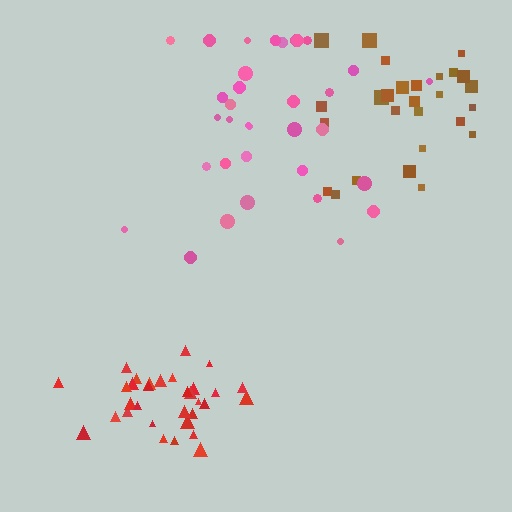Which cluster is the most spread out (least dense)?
Pink.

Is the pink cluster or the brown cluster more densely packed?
Brown.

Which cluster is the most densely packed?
Red.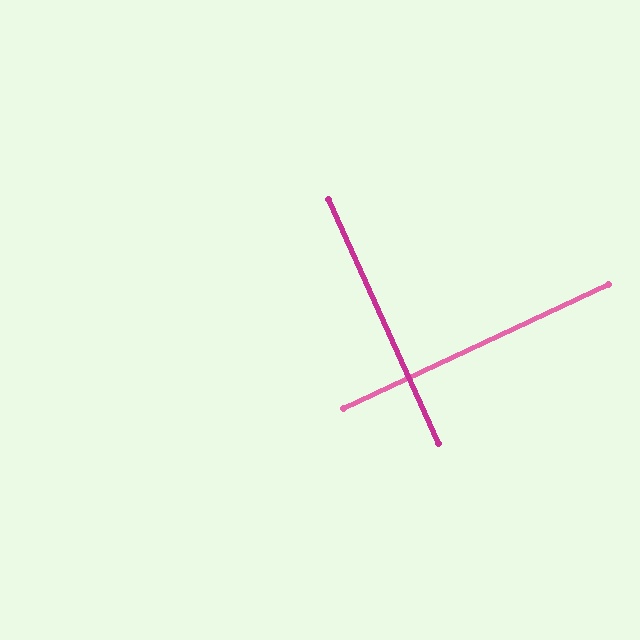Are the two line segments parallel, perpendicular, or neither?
Perpendicular — they meet at approximately 89°.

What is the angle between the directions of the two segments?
Approximately 89 degrees.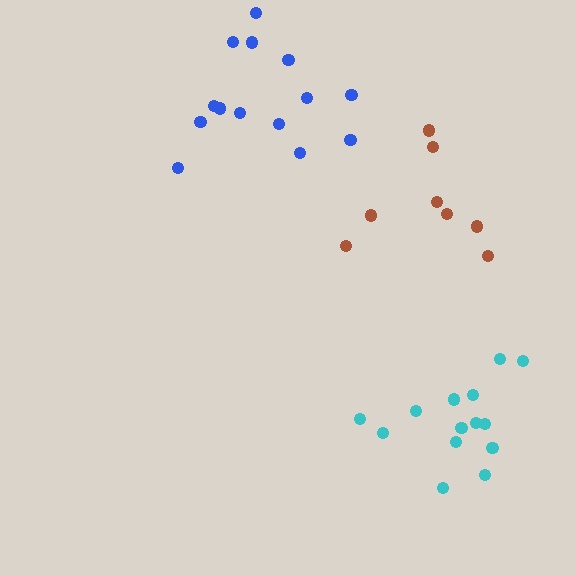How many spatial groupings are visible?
There are 3 spatial groupings.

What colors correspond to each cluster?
The clusters are colored: blue, cyan, brown.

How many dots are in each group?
Group 1: 14 dots, Group 2: 14 dots, Group 3: 8 dots (36 total).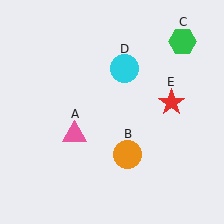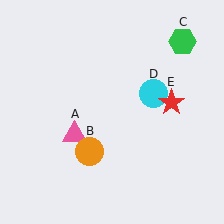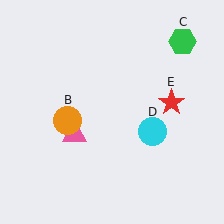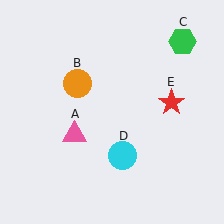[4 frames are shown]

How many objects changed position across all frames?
2 objects changed position: orange circle (object B), cyan circle (object D).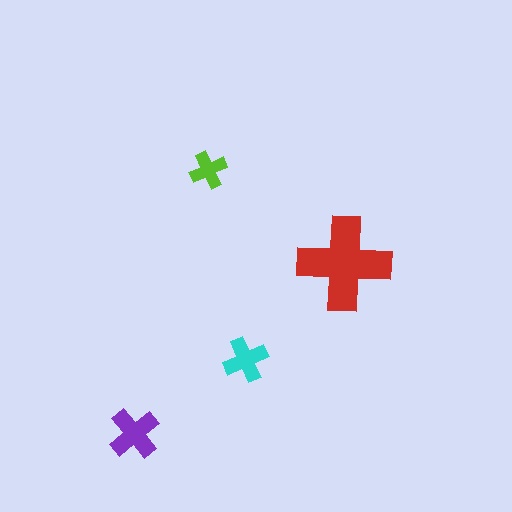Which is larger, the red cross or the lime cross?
The red one.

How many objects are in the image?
There are 4 objects in the image.